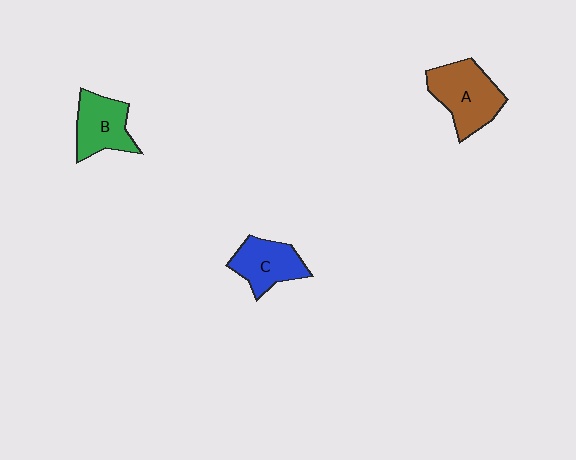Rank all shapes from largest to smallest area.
From largest to smallest: A (brown), B (green), C (blue).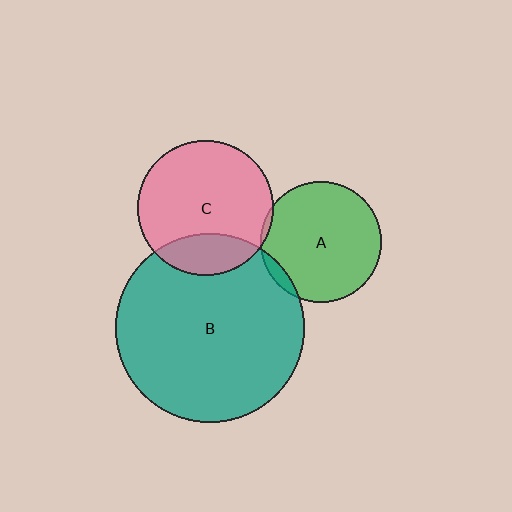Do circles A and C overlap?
Yes.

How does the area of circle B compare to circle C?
Approximately 2.0 times.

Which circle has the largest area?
Circle B (teal).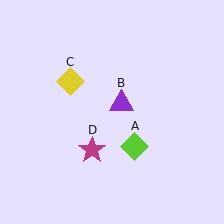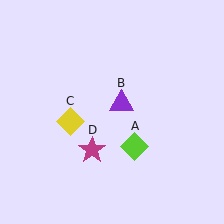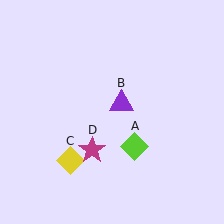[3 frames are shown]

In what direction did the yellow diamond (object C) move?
The yellow diamond (object C) moved down.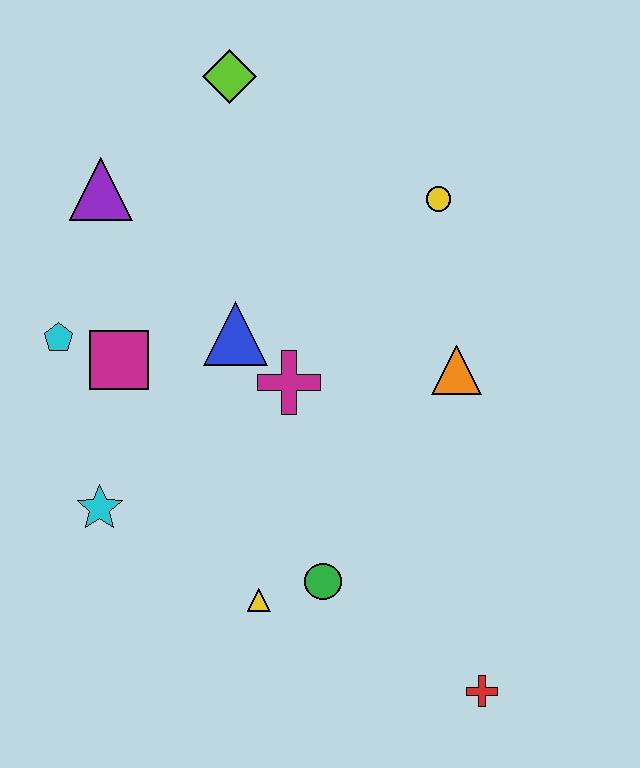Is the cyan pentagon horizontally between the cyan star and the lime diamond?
No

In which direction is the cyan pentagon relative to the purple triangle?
The cyan pentagon is below the purple triangle.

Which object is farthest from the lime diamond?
The red cross is farthest from the lime diamond.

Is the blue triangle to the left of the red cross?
Yes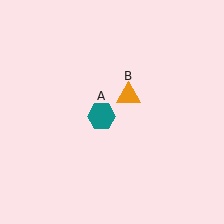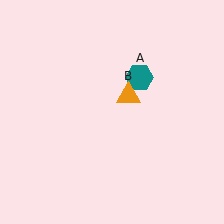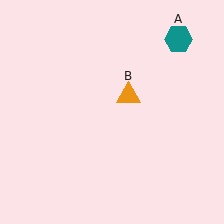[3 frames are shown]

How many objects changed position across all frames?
1 object changed position: teal hexagon (object A).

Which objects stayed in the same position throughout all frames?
Orange triangle (object B) remained stationary.